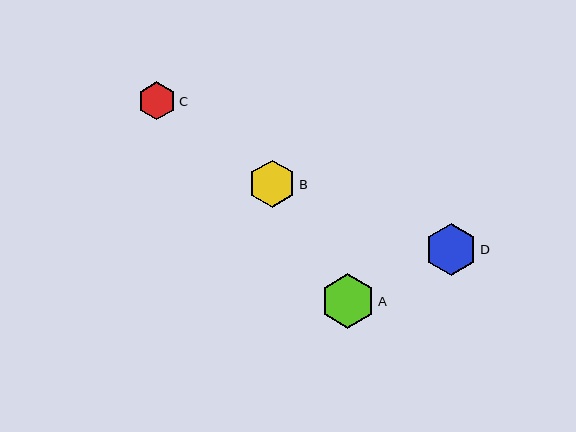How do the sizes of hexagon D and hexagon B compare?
Hexagon D and hexagon B are approximately the same size.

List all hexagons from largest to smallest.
From largest to smallest: A, D, B, C.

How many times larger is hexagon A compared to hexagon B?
Hexagon A is approximately 1.1 times the size of hexagon B.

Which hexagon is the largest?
Hexagon A is the largest with a size of approximately 54 pixels.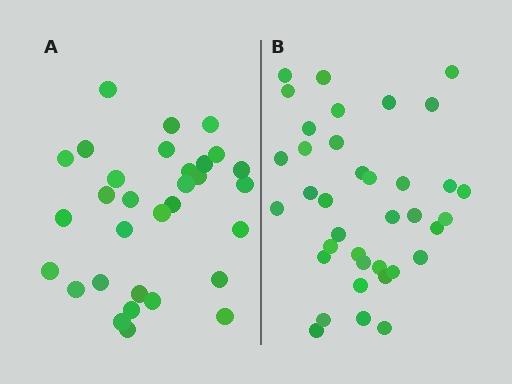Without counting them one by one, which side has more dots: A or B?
Region B (the right region) has more dots.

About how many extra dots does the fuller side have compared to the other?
Region B has about 6 more dots than region A.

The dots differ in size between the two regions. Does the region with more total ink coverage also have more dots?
No. Region A has more total ink coverage because its dots are larger, but region B actually contains more individual dots. Total area can be misleading — the number of items is what matters here.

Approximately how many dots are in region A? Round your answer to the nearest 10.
About 30 dots. (The exact count is 31, which rounds to 30.)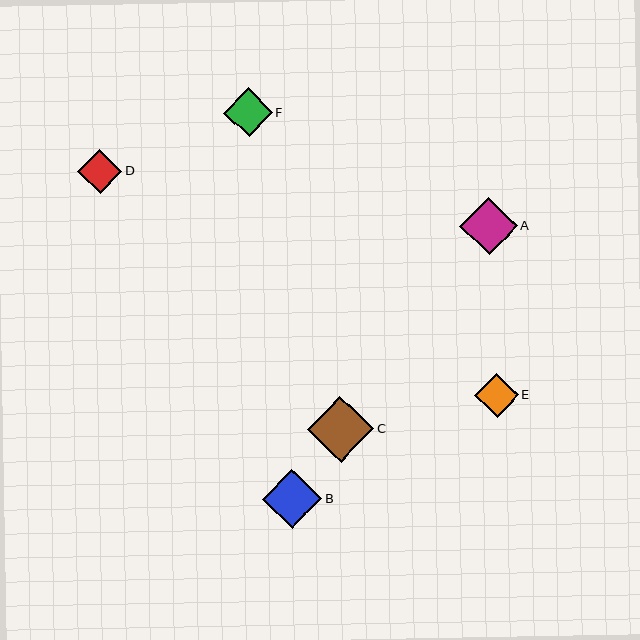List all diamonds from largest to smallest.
From largest to smallest: C, B, A, F, D, E.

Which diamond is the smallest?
Diamond E is the smallest with a size of approximately 44 pixels.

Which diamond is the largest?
Diamond C is the largest with a size of approximately 66 pixels.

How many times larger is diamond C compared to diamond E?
Diamond C is approximately 1.5 times the size of diamond E.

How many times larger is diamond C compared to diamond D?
Diamond C is approximately 1.5 times the size of diamond D.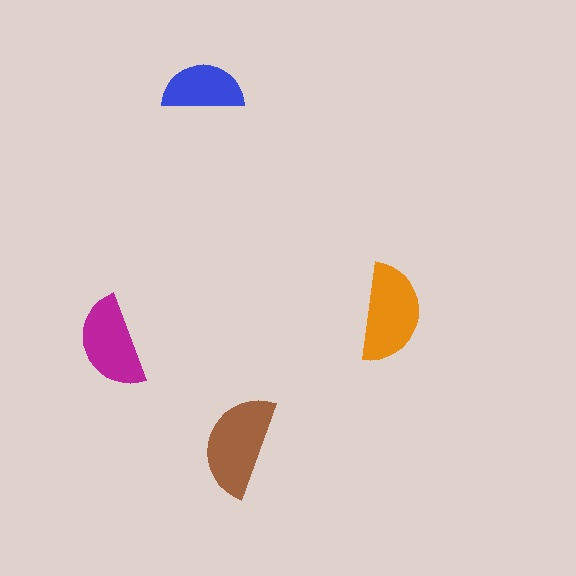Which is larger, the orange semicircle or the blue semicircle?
The orange one.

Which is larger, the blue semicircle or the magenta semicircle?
The magenta one.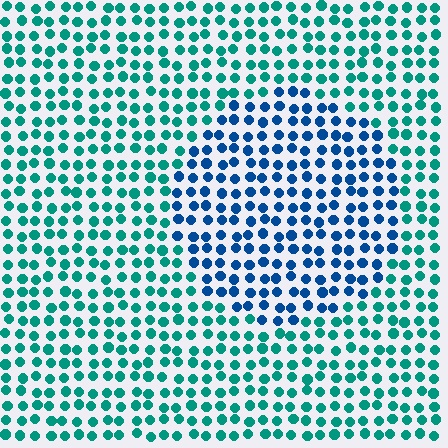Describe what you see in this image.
The image is filled with small teal elements in a uniform arrangement. A circle-shaped region is visible where the elements are tinted to a slightly different hue, forming a subtle color boundary.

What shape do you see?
I see a circle.